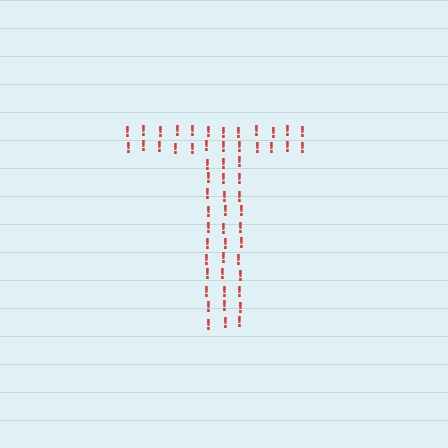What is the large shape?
The large shape is the letter T.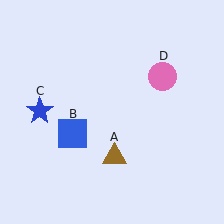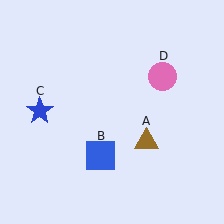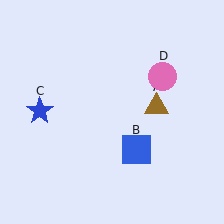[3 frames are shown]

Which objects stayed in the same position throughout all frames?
Blue star (object C) and pink circle (object D) remained stationary.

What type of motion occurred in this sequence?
The brown triangle (object A), blue square (object B) rotated counterclockwise around the center of the scene.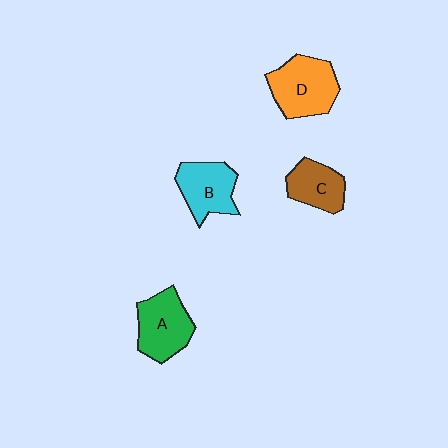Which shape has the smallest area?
Shape C (brown).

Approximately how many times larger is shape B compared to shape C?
Approximately 1.2 times.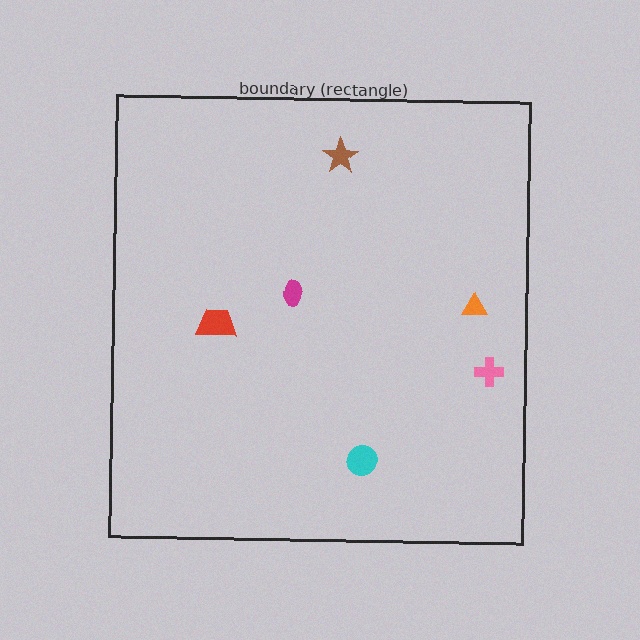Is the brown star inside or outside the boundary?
Inside.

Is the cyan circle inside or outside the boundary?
Inside.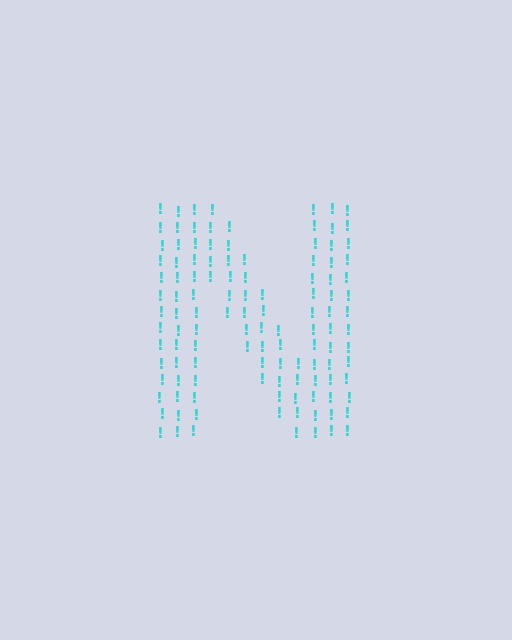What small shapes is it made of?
It is made of small exclamation marks.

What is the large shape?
The large shape is the letter N.